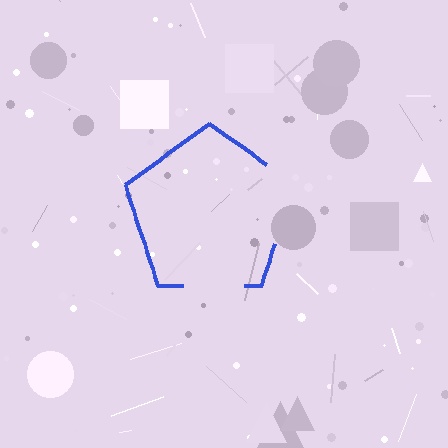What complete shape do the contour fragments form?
The contour fragments form a pentagon.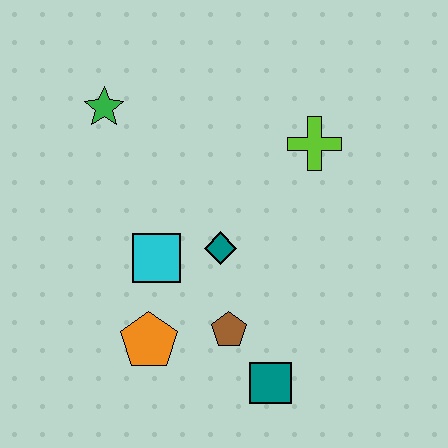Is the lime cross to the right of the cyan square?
Yes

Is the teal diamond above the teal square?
Yes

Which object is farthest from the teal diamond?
The green star is farthest from the teal diamond.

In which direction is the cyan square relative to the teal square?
The cyan square is above the teal square.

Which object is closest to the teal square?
The brown pentagon is closest to the teal square.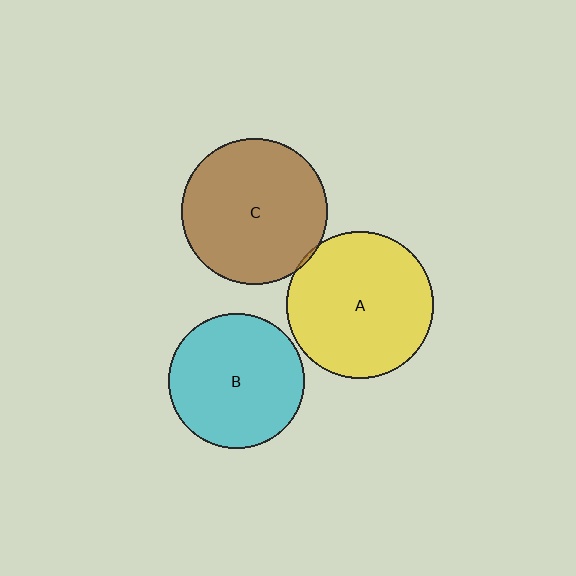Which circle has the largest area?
Circle A (yellow).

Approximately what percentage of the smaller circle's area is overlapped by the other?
Approximately 5%.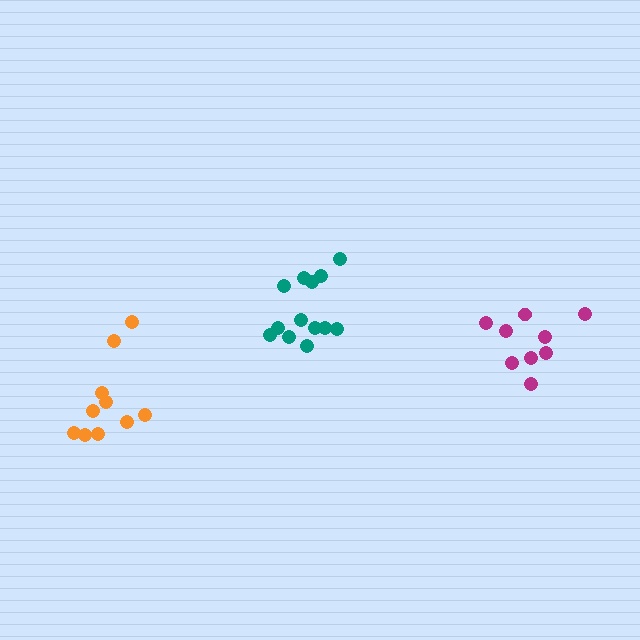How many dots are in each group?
Group 1: 13 dots, Group 2: 9 dots, Group 3: 10 dots (32 total).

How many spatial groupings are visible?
There are 3 spatial groupings.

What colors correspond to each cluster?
The clusters are colored: teal, magenta, orange.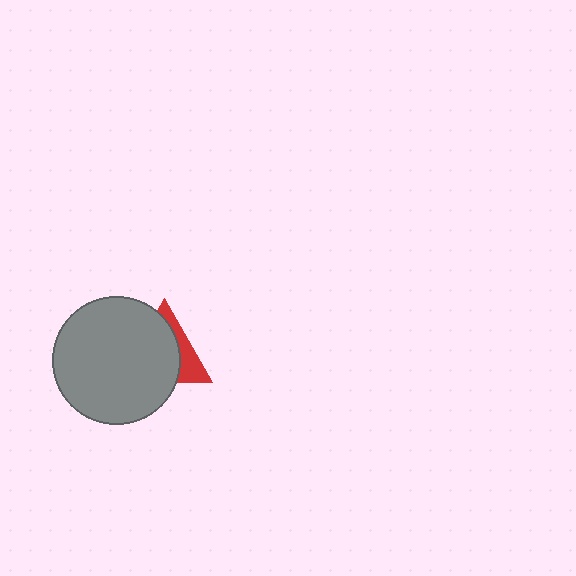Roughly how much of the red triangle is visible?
A small part of it is visible (roughly 32%).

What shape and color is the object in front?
The object in front is a gray circle.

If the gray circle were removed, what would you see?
You would see the complete red triangle.